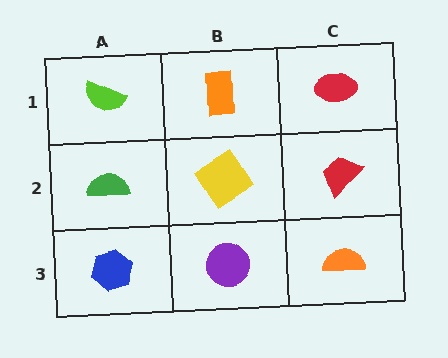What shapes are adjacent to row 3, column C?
A red trapezoid (row 2, column C), a purple circle (row 3, column B).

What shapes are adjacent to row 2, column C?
A red ellipse (row 1, column C), an orange semicircle (row 3, column C), a yellow diamond (row 2, column B).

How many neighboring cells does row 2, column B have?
4.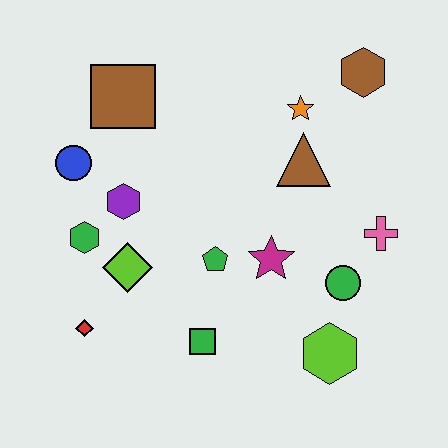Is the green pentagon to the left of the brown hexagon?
Yes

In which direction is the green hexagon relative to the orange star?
The green hexagon is to the left of the orange star.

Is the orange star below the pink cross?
No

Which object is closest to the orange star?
The brown triangle is closest to the orange star.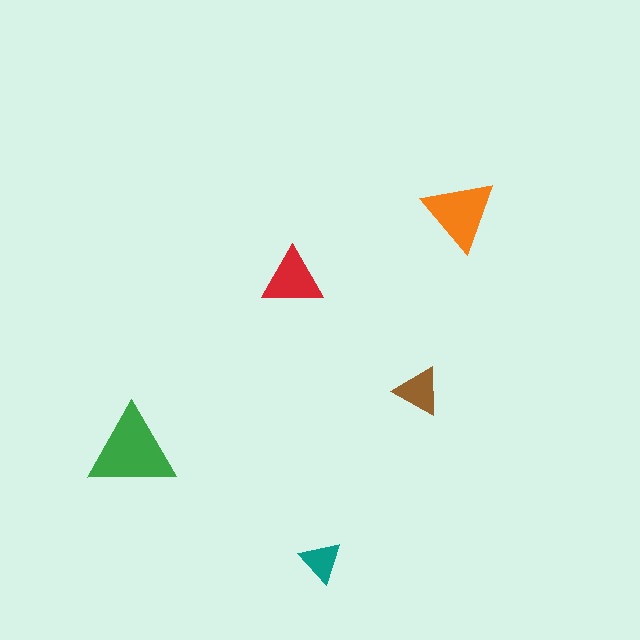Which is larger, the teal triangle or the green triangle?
The green one.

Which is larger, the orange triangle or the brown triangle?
The orange one.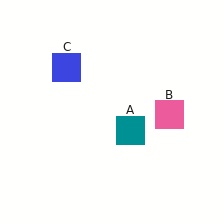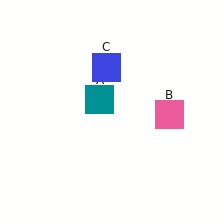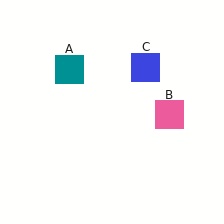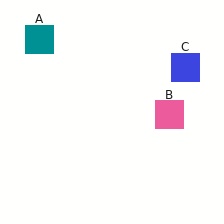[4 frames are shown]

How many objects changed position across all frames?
2 objects changed position: teal square (object A), blue square (object C).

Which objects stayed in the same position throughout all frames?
Pink square (object B) remained stationary.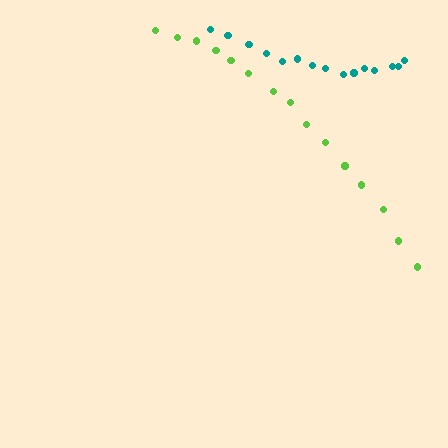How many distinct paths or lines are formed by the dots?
There are 2 distinct paths.